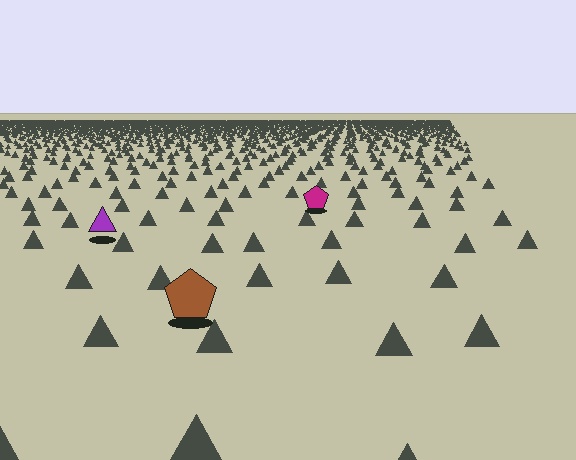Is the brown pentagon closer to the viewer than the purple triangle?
Yes. The brown pentagon is closer — you can tell from the texture gradient: the ground texture is coarser near it.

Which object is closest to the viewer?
The brown pentagon is closest. The texture marks near it are larger and more spread out.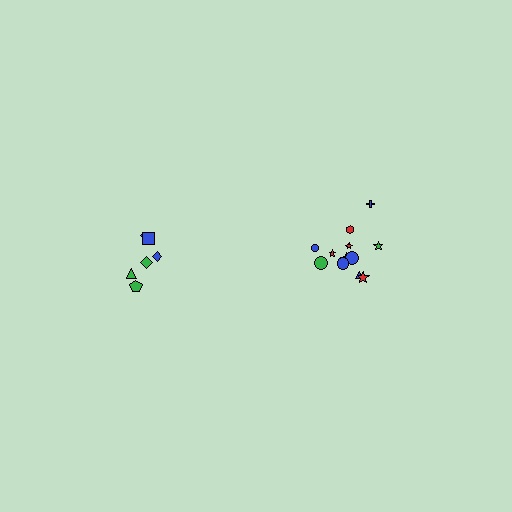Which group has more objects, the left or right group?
The right group.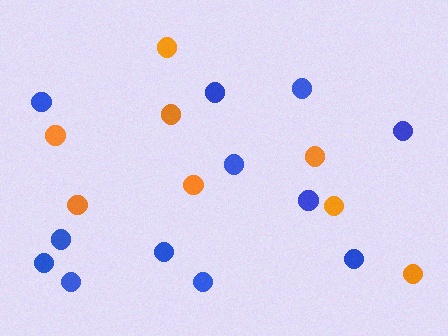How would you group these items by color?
There are 2 groups: one group of blue circles (12) and one group of orange circles (8).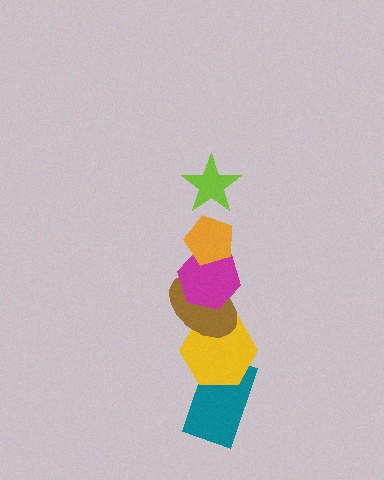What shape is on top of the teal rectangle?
The yellow hexagon is on top of the teal rectangle.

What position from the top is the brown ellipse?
The brown ellipse is 4th from the top.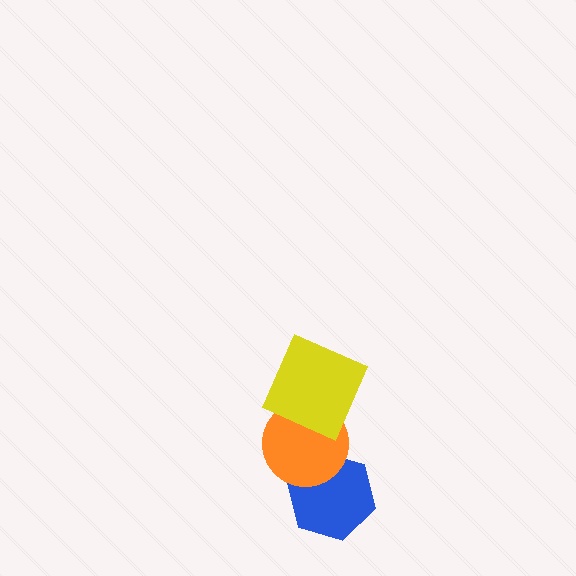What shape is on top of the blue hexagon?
The orange circle is on top of the blue hexagon.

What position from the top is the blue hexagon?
The blue hexagon is 3rd from the top.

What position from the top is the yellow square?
The yellow square is 1st from the top.